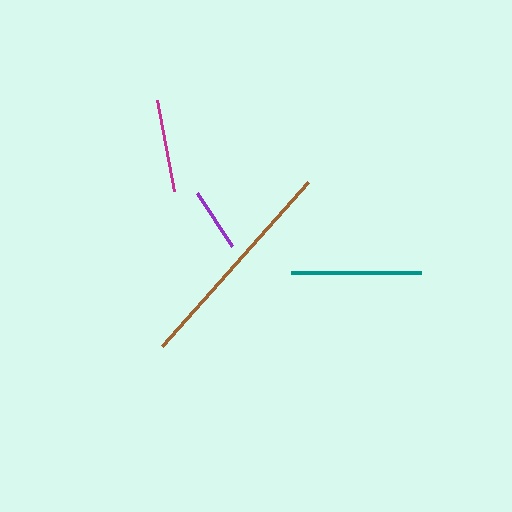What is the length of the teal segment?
The teal segment is approximately 130 pixels long.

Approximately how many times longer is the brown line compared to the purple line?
The brown line is approximately 3.4 times the length of the purple line.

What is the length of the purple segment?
The purple segment is approximately 64 pixels long.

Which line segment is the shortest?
The purple line is the shortest at approximately 64 pixels.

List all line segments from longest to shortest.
From longest to shortest: brown, teal, magenta, purple.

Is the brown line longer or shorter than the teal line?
The brown line is longer than the teal line.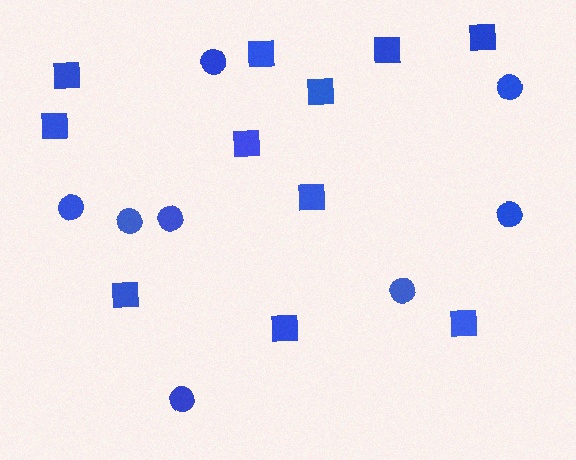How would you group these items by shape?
There are 2 groups: one group of squares (11) and one group of circles (8).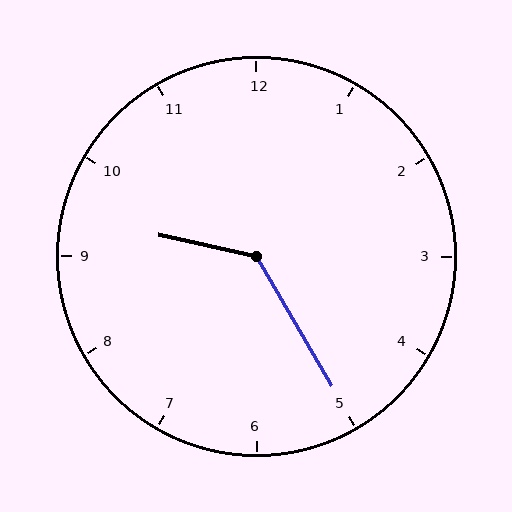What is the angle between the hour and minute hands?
Approximately 132 degrees.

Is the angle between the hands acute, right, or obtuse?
It is obtuse.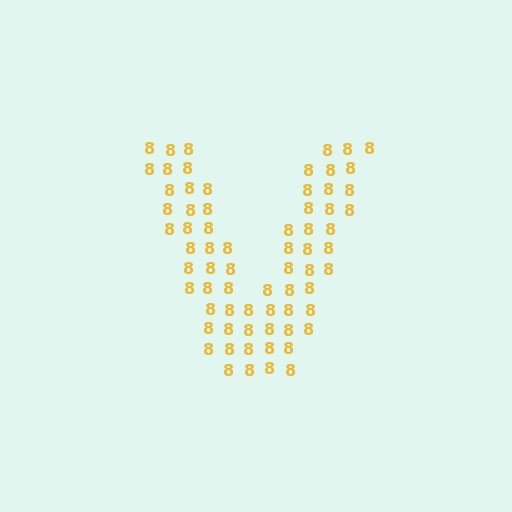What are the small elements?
The small elements are digit 8's.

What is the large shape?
The large shape is the letter V.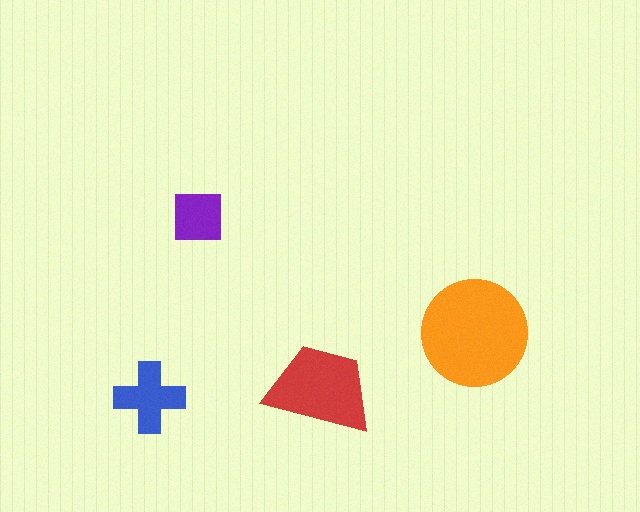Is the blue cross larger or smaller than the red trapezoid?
Smaller.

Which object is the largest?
The orange circle.